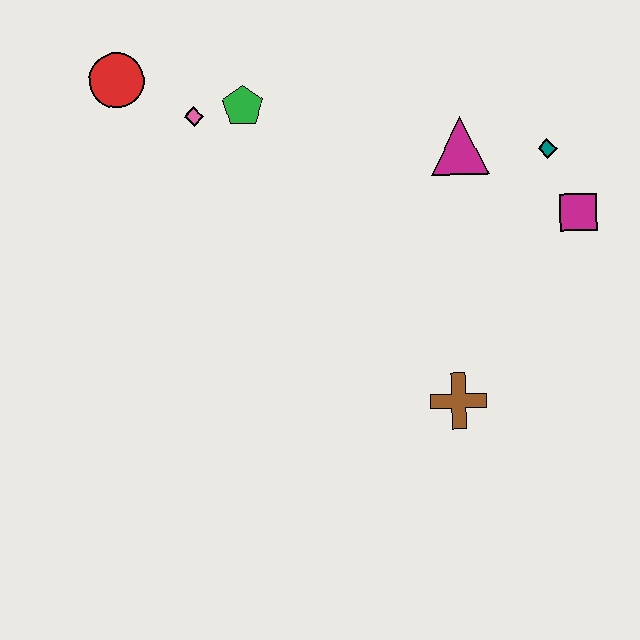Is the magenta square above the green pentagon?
No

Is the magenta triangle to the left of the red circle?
No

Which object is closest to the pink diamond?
The green pentagon is closest to the pink diamond.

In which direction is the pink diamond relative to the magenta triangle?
The pink diamond is to the left of the magenta triangle.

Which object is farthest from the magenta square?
The red circle is farthest from the magenta square.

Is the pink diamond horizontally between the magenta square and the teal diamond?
No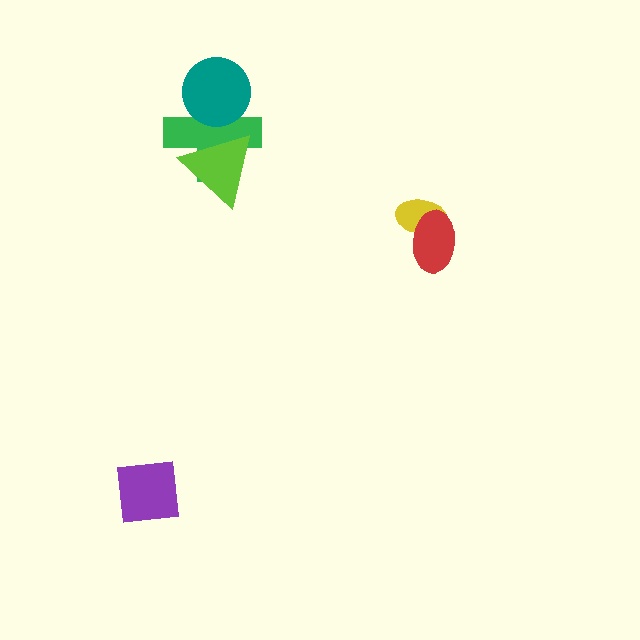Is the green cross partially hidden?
Yes, it is partially covered by another shape.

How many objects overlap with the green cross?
2 objects overlap with the green cross.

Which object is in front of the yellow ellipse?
The red ellipse is in front of the yellow ellipse.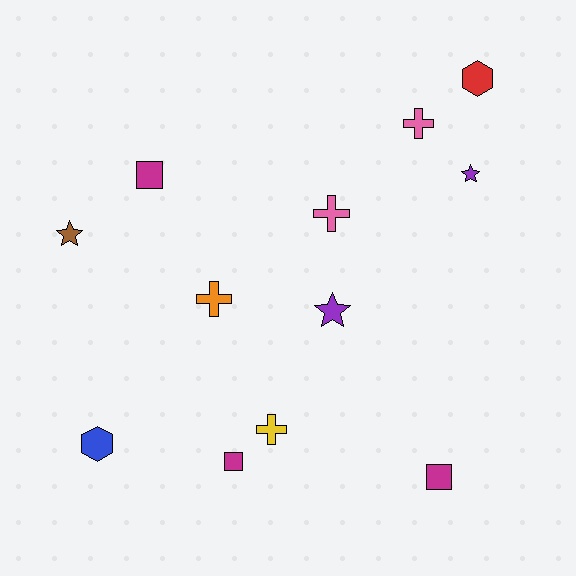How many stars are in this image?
There are 3 stars.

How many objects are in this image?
There are 12 objects.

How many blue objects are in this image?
There is 1 blue object.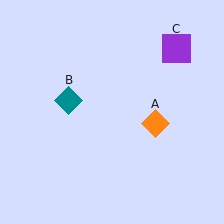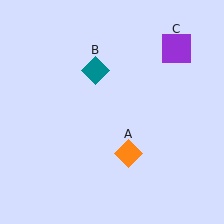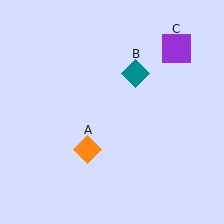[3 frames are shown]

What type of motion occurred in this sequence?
The orange diamond (object A), teal diamond (object B) rotated clockwise around the center of the scene.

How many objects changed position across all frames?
2 objects changed position: orange diamond (object A), teal diamond (object B).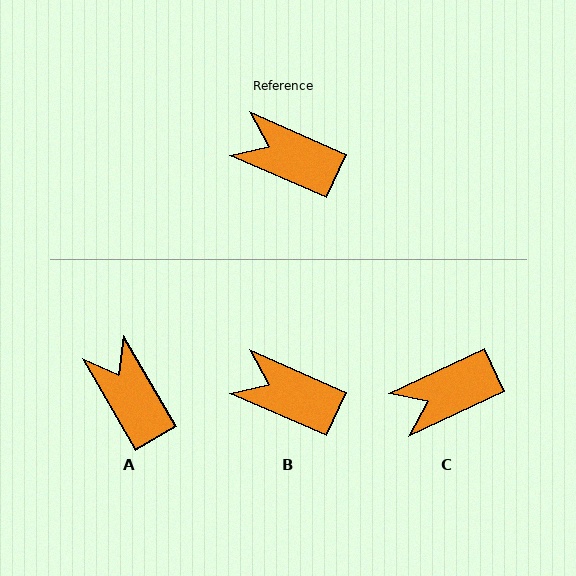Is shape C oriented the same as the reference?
No, it is off by about 49 degrees.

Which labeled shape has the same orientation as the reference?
B.